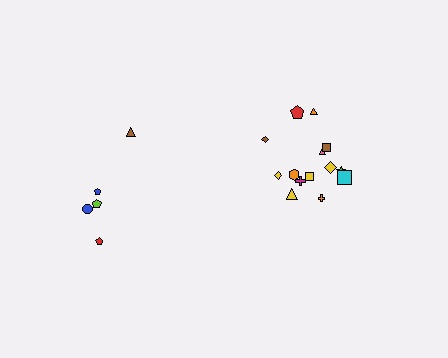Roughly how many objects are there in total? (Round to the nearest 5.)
Roughly 20 objects in total.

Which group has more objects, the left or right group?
The right group.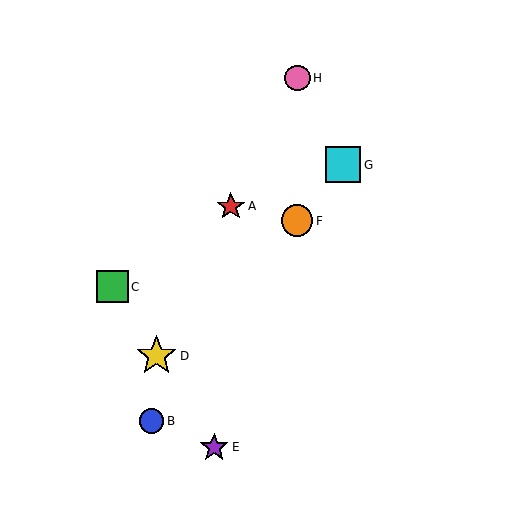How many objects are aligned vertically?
2 objects (F, H) are aligned vertically.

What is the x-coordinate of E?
Object E is at x≈214.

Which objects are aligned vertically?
Objects F, H are aligned vertically.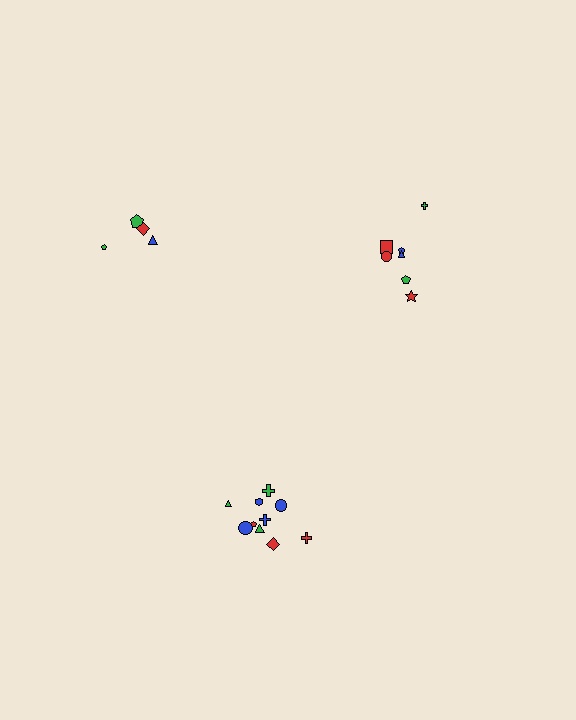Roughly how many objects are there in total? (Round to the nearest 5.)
Roughly 20 objects in total.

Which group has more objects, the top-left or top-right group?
The top-right group.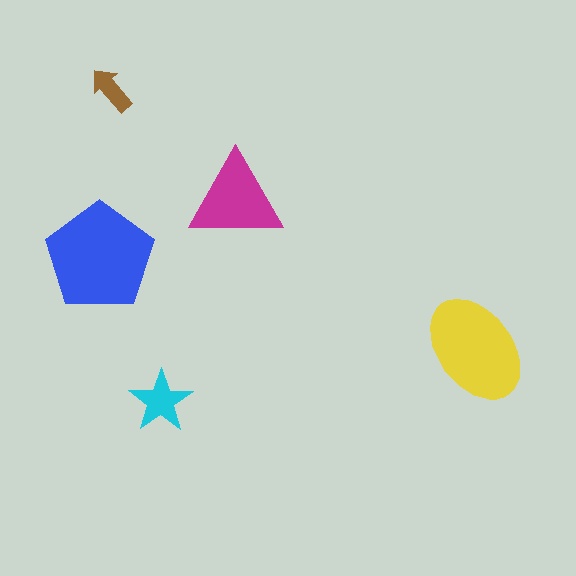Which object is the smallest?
The brown arrow.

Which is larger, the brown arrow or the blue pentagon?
The blue pentagon.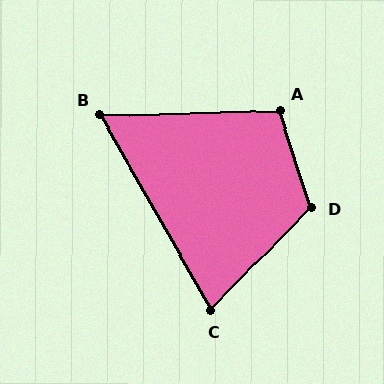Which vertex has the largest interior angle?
D, at approximately 118 degrees.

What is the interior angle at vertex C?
Approximately 74 degrees (acute).